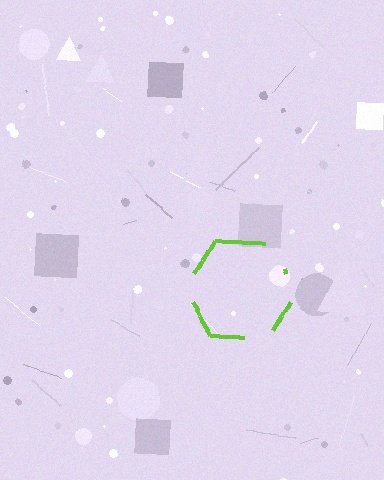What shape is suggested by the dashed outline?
The dashed outline suggests a hexagon.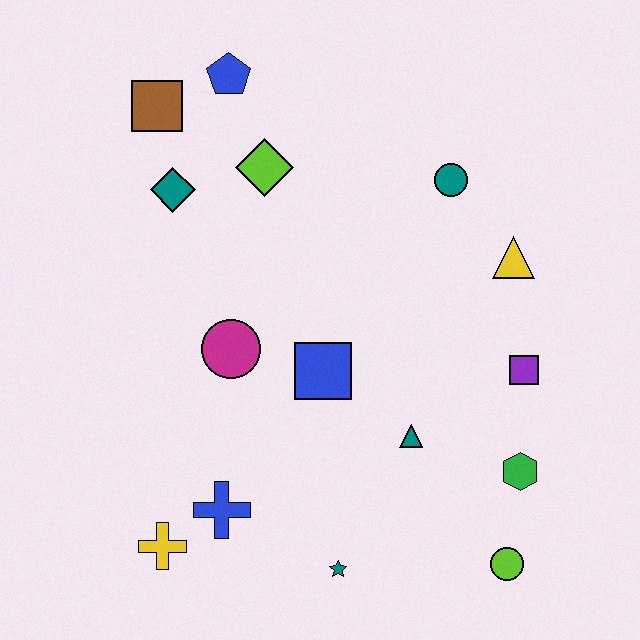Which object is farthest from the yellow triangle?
The yellow cross is farthest from the yellow triangle.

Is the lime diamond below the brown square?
Yes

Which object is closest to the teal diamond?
The brown square is closest to the teal diamond.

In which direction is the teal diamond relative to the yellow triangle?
The teal diamond is to the left of the yellow triangle.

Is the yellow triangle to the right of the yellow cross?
Yes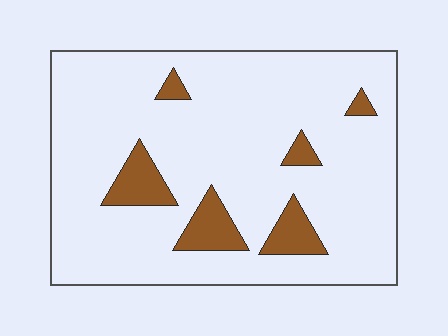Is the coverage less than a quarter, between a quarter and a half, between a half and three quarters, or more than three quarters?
Less than a quarter.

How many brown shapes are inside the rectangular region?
6.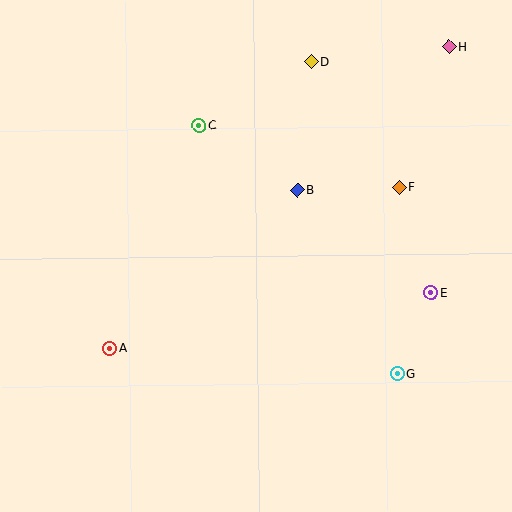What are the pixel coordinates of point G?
Point G is at (398, 374).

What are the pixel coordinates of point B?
Point B is at (298, 190).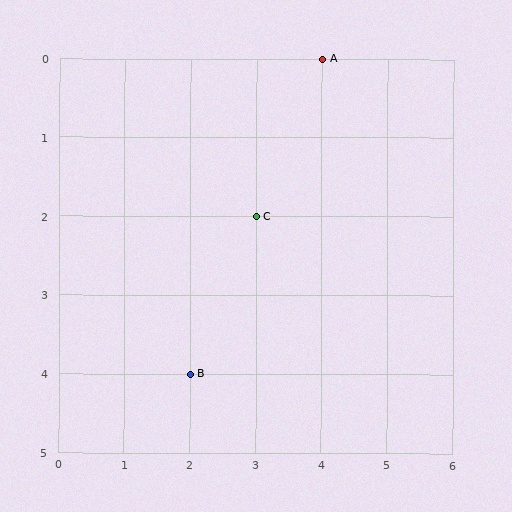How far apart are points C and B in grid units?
Points C and B are 1 column and 2 rows apart (about 2.2 grid units diagonally).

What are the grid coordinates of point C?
Point C is at grid coordinates (3, 2).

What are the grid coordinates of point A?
Point A is at grid coordinates (4, 0).